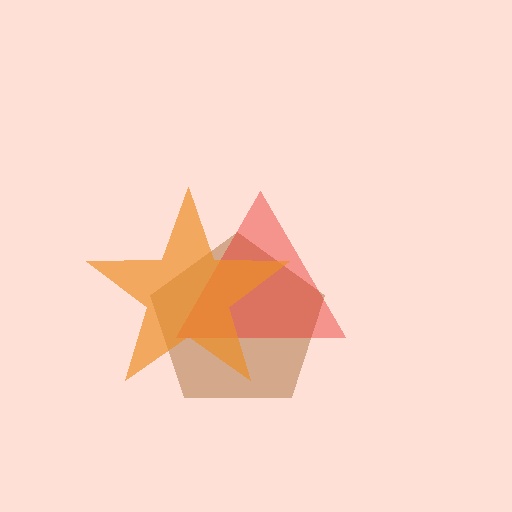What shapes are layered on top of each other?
The layered shapes are: a brown pentagon, a red triangle, an orange star.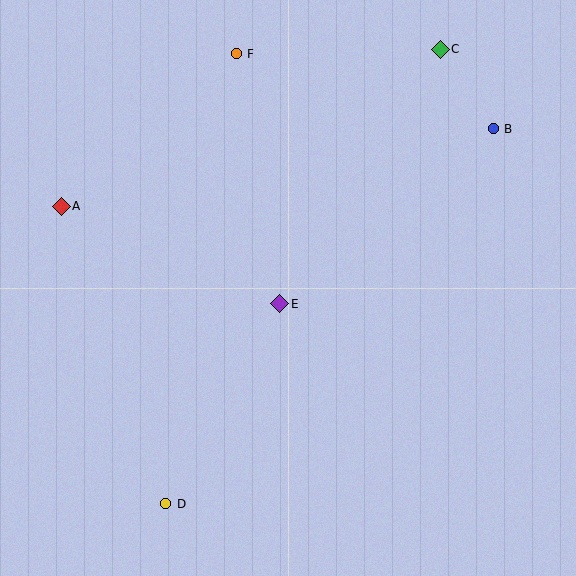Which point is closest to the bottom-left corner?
Point D is closest to the bottom-left corner.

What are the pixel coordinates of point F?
Point F is at (236, 54).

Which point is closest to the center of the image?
Point E at (280, 304) is closest to the center.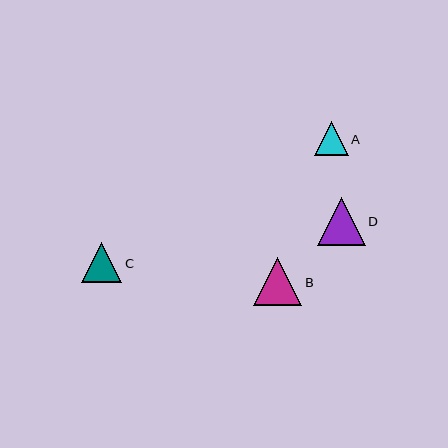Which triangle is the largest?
Triangle B is the largest with a size of approximately 48 pixels.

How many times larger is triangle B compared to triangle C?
Triangle B is approximately 1.2 times the size of triangle C.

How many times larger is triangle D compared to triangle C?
Triangle D is approximately 1.2 times the size of triangle C.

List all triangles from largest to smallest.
From largest to smallest: B, D, C, A.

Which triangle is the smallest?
Triangle A is the smallest with a size of approximately 34 pixels.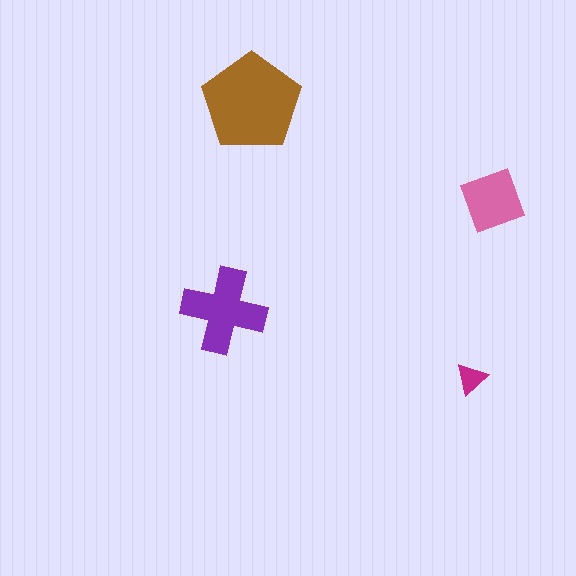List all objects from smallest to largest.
The magenta triangle, the pink diamond, the purple cross, the brown pentagon.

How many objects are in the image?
There are 4 objects in the image.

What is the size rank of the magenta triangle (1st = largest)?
4th.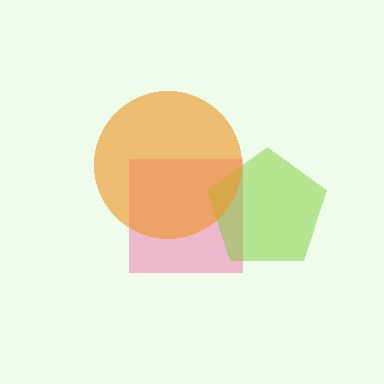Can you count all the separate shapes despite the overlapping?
Yes, there are 3 separate shapes.